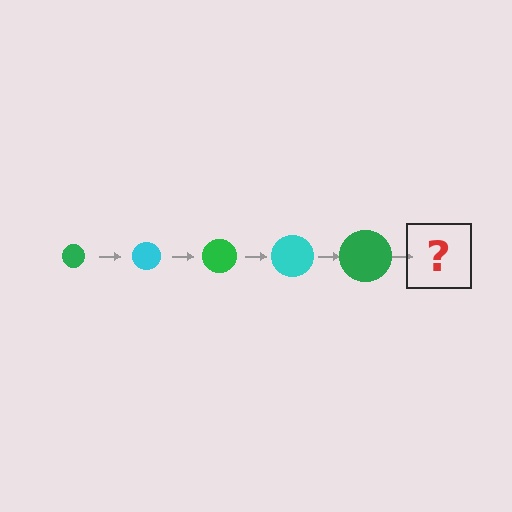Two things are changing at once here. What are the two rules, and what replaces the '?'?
The two rules are that the circle grows larger each step and the color cycles through green and cyan. The '?' should be a cyan circle, larger than the previous one.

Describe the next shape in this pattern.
It should be a cyan circle, larger than the previous one.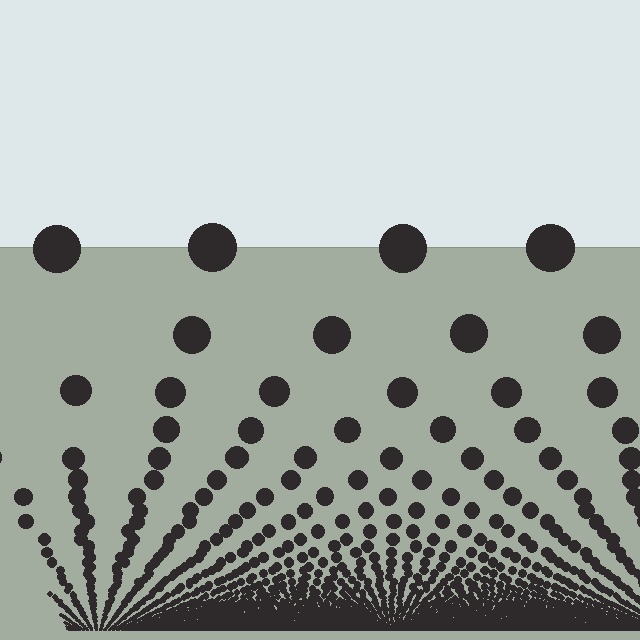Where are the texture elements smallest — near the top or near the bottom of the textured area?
Near the bottom.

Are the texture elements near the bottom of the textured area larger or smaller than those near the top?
Smaller. The gradient is inverted — elements near the bottom are smaller and denser.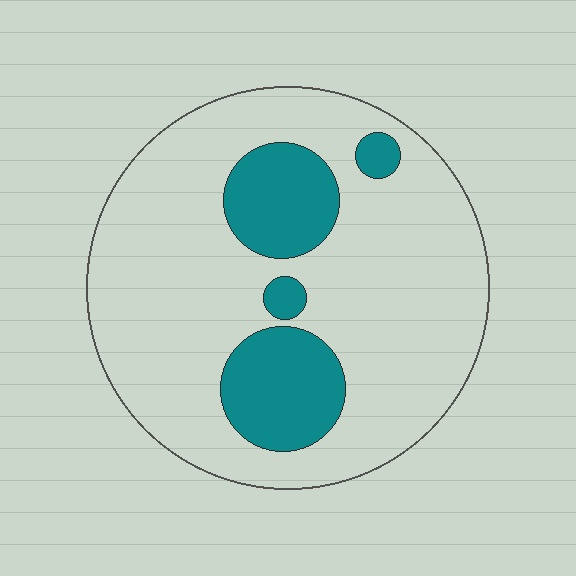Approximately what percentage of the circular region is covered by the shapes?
Approximately 20%.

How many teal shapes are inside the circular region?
4.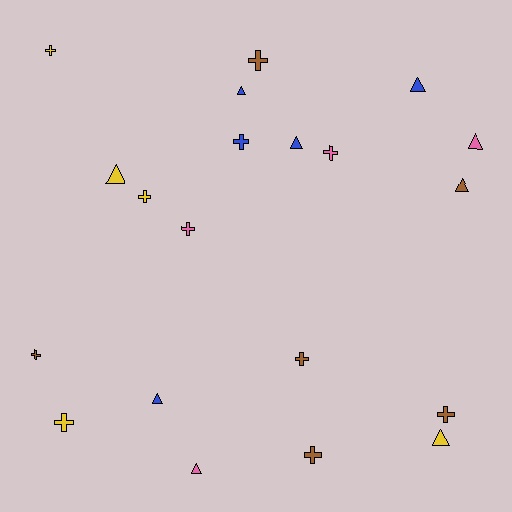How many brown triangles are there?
There is 1 brown triangle.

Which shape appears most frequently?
Cross, with 11 objects.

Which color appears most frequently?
Brown, with 6 objects.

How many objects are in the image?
There are 20 objects.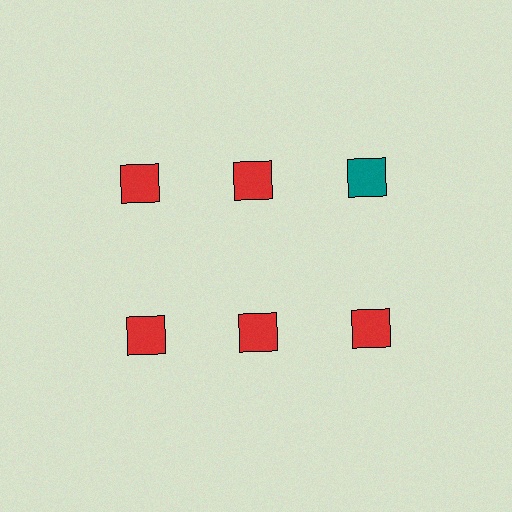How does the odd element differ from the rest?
It has a different color: teal instead of red.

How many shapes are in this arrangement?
There are 6 shapes arranged in a grid pattern.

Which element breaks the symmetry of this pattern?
The teal square in the top row, center column breaks the symmetry. All other shapes are red squares.